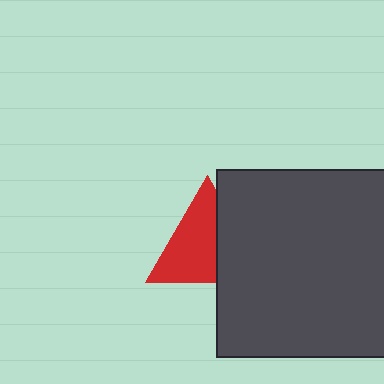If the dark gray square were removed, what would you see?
You would see the complete red triangle.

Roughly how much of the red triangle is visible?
About half of it is visible (roughly 62%).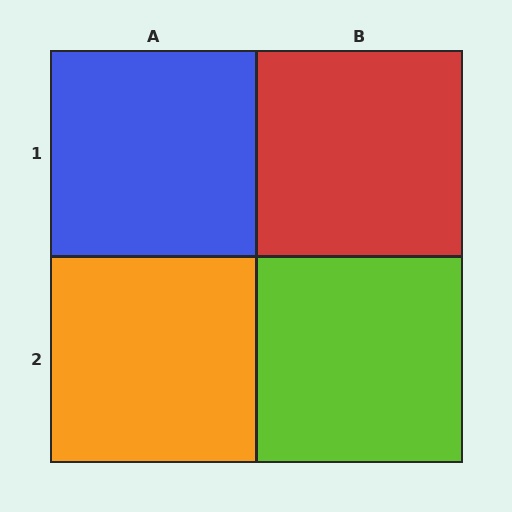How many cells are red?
1 cell is red.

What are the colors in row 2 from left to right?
Orange, lime.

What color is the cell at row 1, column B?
Red.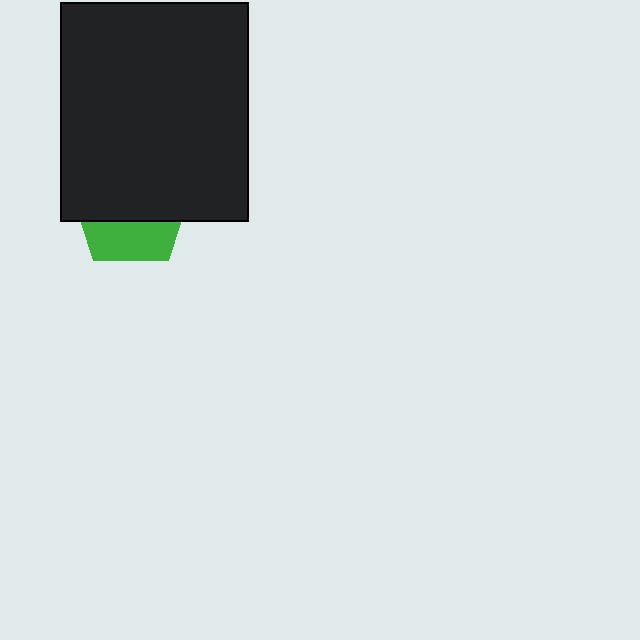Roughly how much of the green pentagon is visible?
A small part of it is visible (roughly 36%).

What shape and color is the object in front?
The object in front is a black rectangle.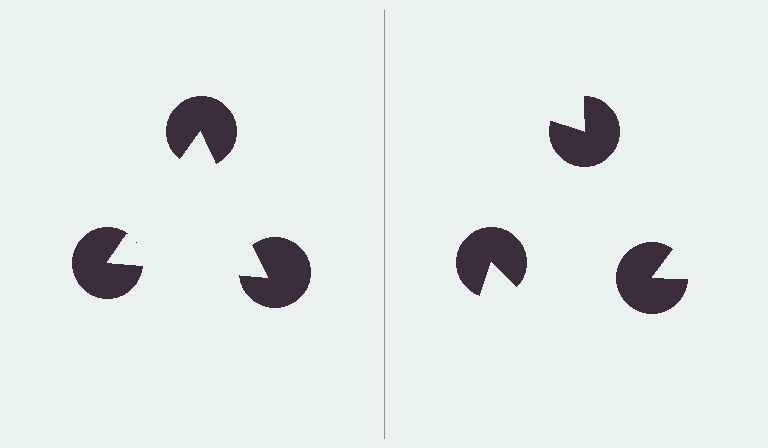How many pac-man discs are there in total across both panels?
6 — 3 on each side.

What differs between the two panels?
The pac-man discs are positioned identically on both sides; only the wedge orientations differ. On the left they align to a triangle; on the right they are misaligned.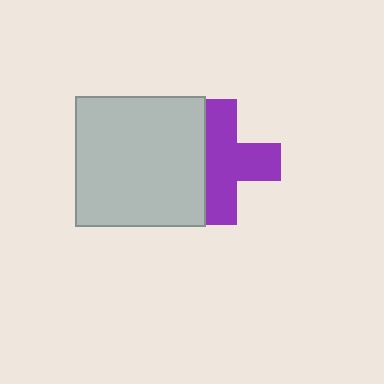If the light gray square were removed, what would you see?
You would see the complete purple cross.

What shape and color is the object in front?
The object in front is a light gray square.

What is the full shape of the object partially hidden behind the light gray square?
The partially hidden object is a purple cross.